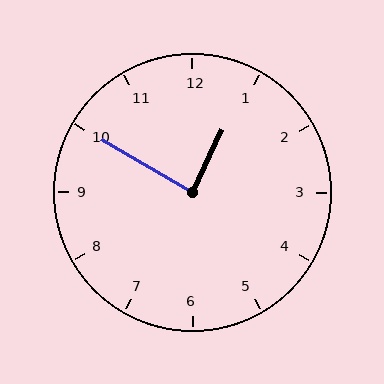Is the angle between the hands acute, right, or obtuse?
It is right.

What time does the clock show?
12:50.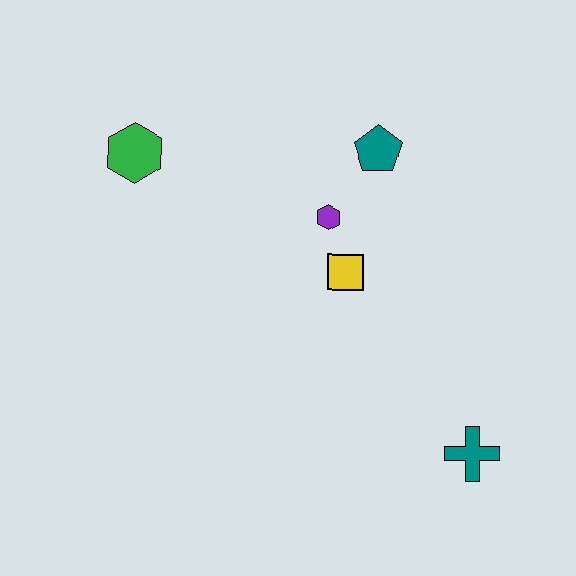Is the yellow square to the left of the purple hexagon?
No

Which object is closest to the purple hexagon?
The yellow square is closest to the purple hexagon.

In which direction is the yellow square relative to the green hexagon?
The yellow square is to the right of the green hexagon.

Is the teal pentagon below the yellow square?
No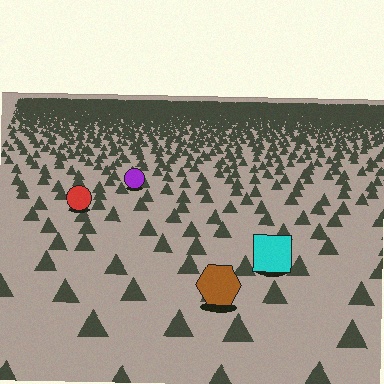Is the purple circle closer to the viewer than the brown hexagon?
No. The brown hexagon is closer — you can tell from the texture gradient: the ground texture is coarser near it.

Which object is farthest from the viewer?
The purple circle is farthest from the viewer. It appears smaller and the ground texture around it is denser.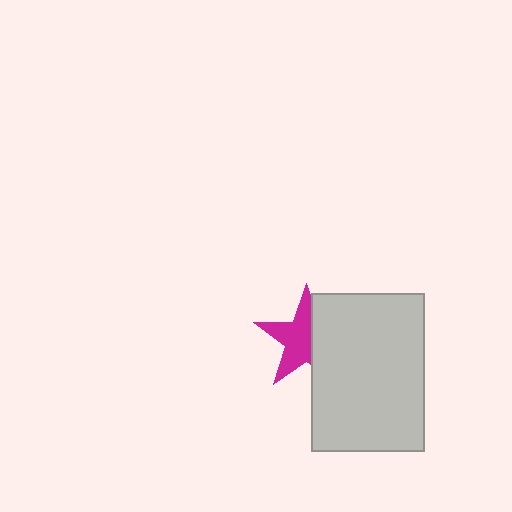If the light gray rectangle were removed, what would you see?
You would see the complete magenta star.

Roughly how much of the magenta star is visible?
About half of it is visible (roughly 60%).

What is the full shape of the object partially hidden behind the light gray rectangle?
The partially hidden object is a magenta star.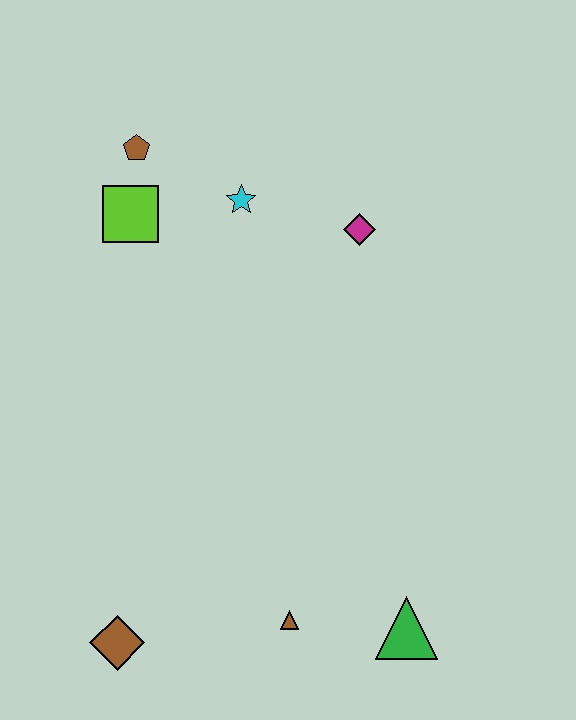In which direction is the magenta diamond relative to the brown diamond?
The magenta diamond is above the brown diamond.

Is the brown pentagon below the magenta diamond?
No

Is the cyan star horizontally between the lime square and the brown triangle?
Yes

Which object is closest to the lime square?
The brown pentagon is closest to the lime square.